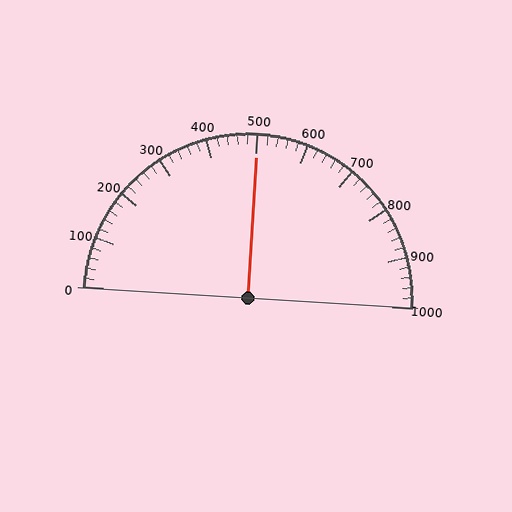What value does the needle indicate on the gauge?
The needle indicates approximately 500.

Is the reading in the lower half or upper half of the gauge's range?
The reading is in the upper half of the range (0 to 1000).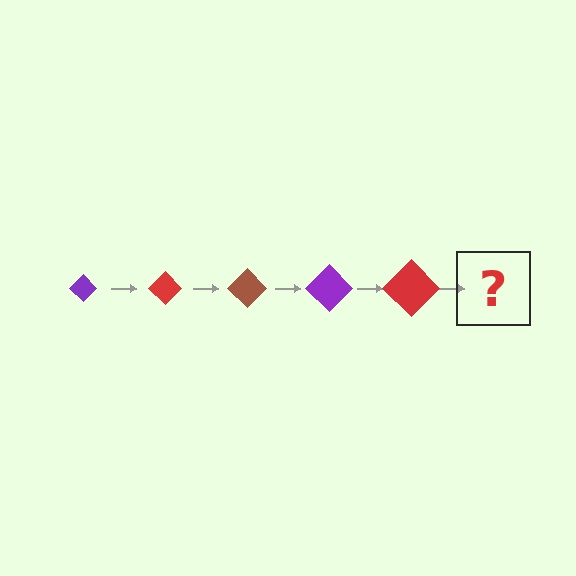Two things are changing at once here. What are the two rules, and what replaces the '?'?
The two rules are that the diamond grows larger each step and the color cycles through purple, red, and brown. The '?' should be a brown diamond, larger than the previous one.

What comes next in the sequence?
The next element should be a brown diamond, larger than the previous one.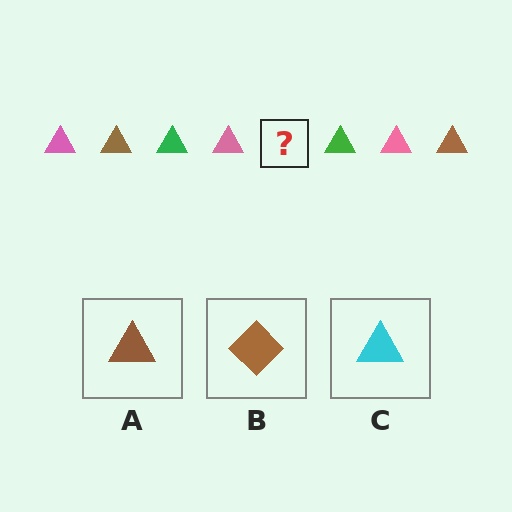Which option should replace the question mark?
Option A.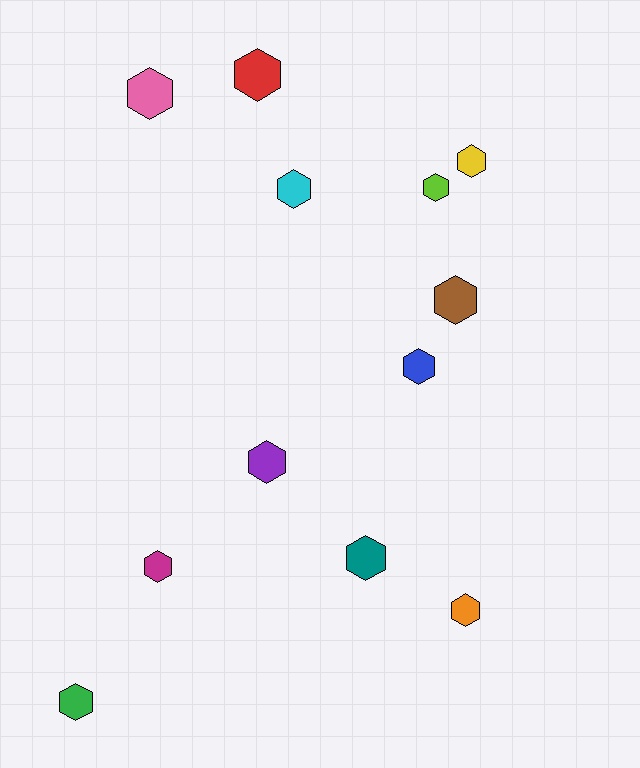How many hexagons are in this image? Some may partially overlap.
There are 12 hexagons.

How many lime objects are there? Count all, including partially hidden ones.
There is 1 lime object.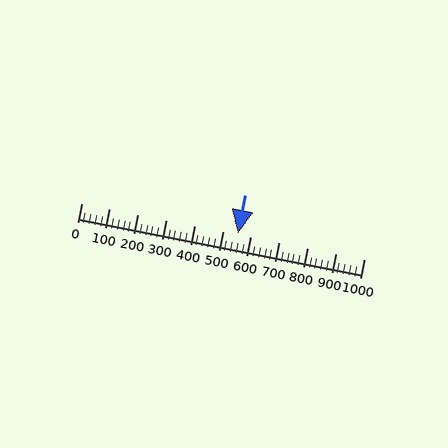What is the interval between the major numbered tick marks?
The major tick marks are spaced 100 units apart.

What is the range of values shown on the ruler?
The ruler shows values from 0 to 1000.